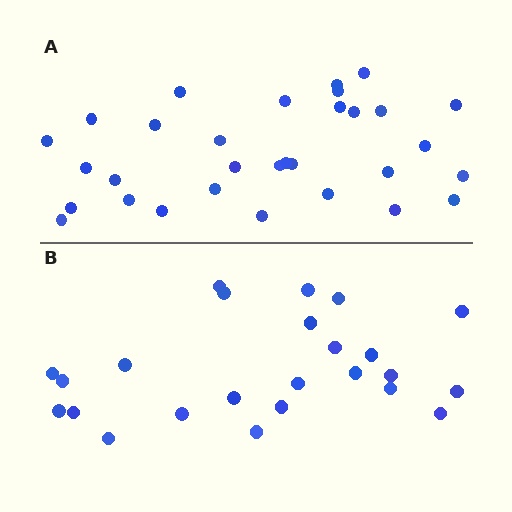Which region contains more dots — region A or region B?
Region A (the top region) has more dots.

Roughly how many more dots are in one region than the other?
Region A has roughly 8 or so more dots than region B.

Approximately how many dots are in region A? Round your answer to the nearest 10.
About 30 dots. (The exact count is 31, which rounds to 30.)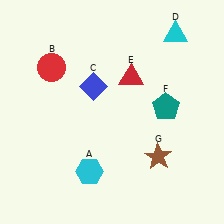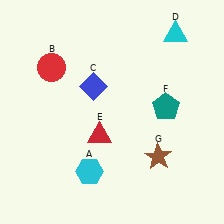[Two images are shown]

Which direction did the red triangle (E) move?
The red triangle (E) moved down.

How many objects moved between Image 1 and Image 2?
1 object moved between the two images.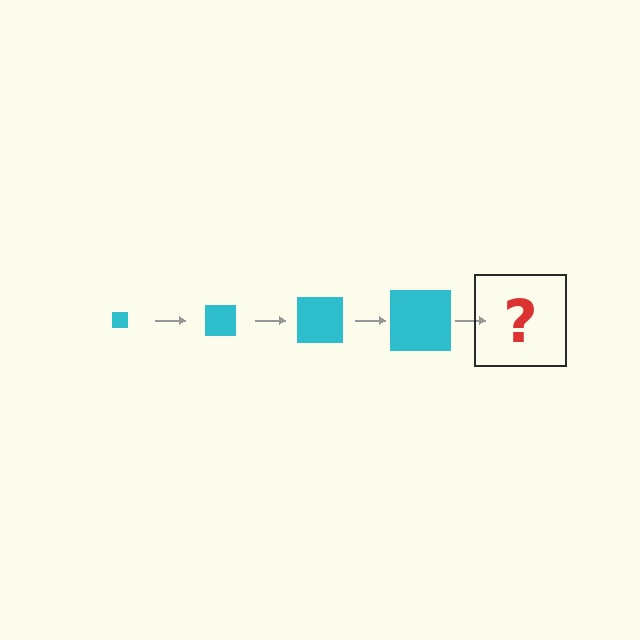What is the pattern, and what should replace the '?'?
The pattern is that the square gets progressively larger each step. The '?' should be a cyan square, larger than the previous one.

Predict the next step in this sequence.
The next step is a cyan square, larger than the previous one.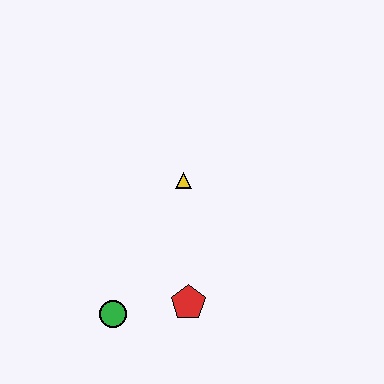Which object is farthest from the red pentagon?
The yellow triangle is farthest from the red pentagon.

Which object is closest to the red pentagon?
The green circle is closest to the red pentagon.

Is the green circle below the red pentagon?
Yes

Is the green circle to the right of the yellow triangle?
No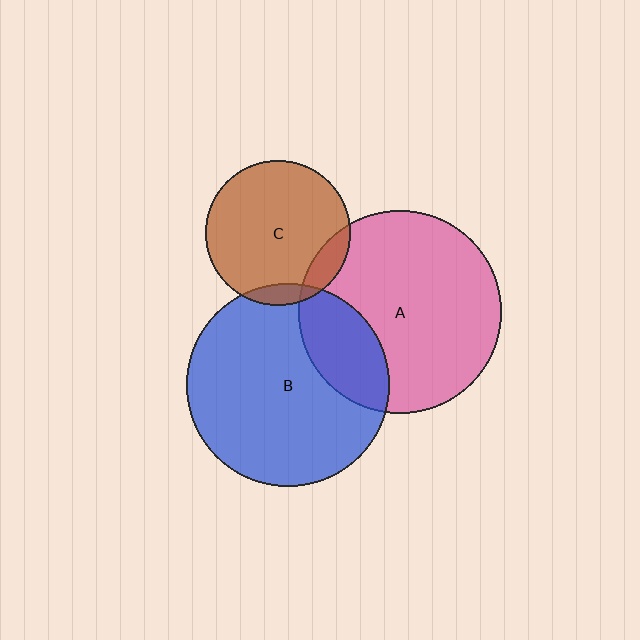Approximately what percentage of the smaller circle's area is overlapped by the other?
Approximately 5%.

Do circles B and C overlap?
Yes.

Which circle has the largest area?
Circle B (blue).